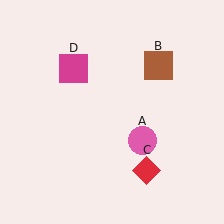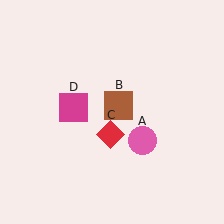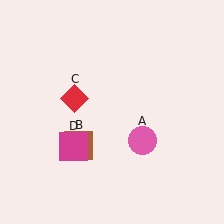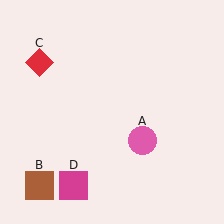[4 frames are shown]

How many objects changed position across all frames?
3 objects changed position: brown square (object B), red diamond (object C), magenta square (object D).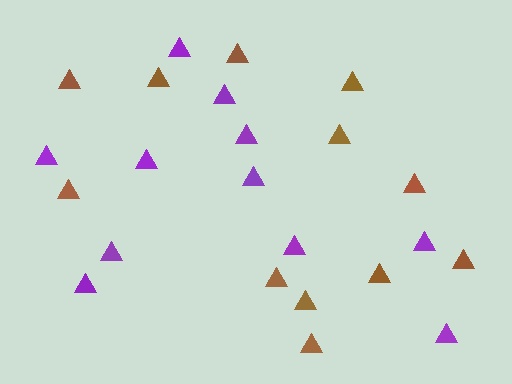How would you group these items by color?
There are 2 groups: one group of brown triangles (12) and one group of purple triangles (11).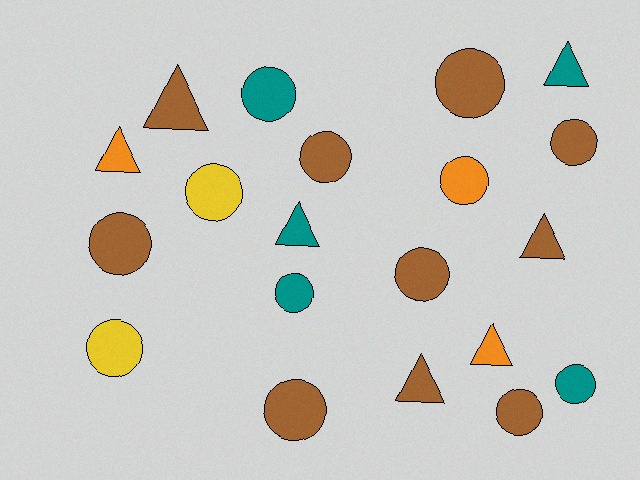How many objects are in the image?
There are 20 objects.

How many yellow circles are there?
There are 2 yellow circles.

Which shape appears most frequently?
Circle, with 13 objects.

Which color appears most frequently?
Brown, with 10 objects.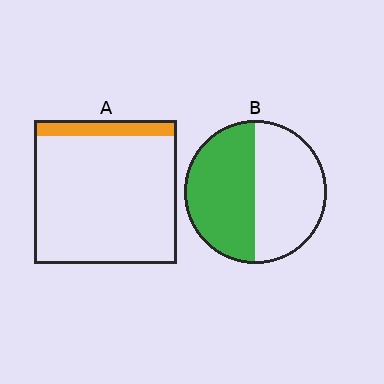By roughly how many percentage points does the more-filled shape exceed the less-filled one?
By roughly 40 percentage points (B over A).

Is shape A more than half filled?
No.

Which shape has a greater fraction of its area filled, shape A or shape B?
Shape B.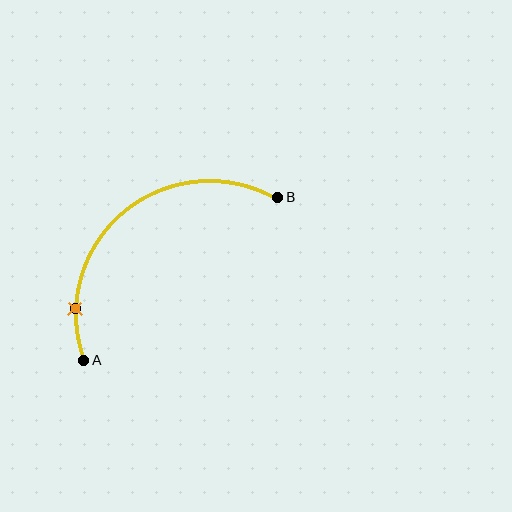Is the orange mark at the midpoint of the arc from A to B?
No. The orange mark lies on the arc but is closer to endpoint A. The arc midpoint would be at the point on the curve equidistant along the arc from both A and B.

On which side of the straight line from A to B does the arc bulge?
The arc bulges above and to the left of the straight line connecting A and B.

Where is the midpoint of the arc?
The arc midpoint is the point on the curve farthest from the straight line joining A and B. It sits above and to the left of that line.